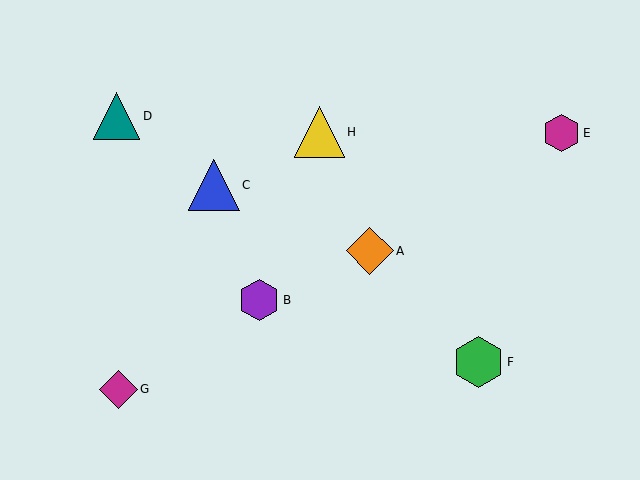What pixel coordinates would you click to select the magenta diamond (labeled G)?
Click at (118, 389) to select the magenta diamond G.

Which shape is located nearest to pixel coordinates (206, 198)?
The blue triangle (labeled C) at (214, 185) is nearest to that location.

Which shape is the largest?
The blue triangle (labeled C) is the largest.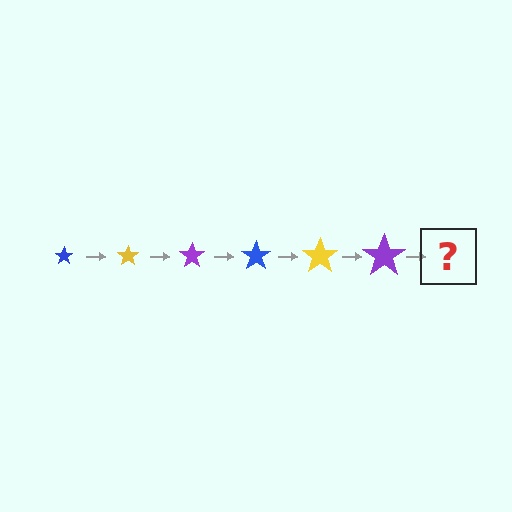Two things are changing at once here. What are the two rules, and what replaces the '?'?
The two rules are that the star grows larger each step and the color cycles through blue, yellow, and purple. The '?' should be a blue star, larger than the previous one.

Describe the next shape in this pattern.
It should be a blue star, larger than the previous one.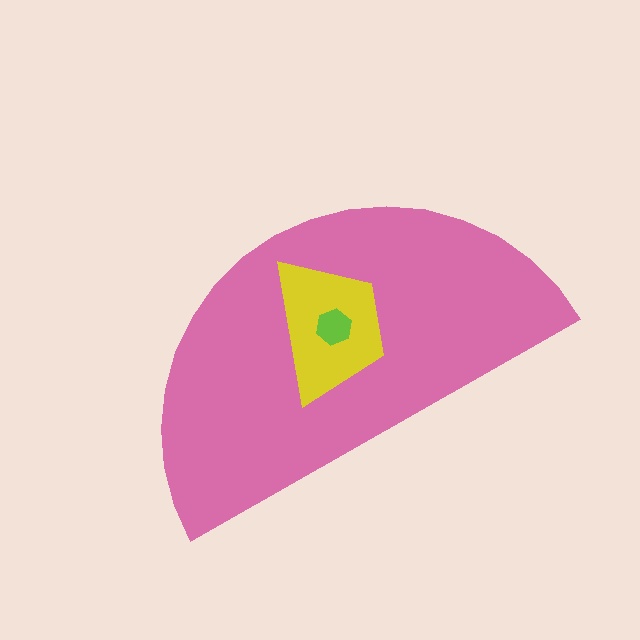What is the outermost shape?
The pink semicircle.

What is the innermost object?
The lime hexagon.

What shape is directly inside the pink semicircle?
The yellow trapezoid.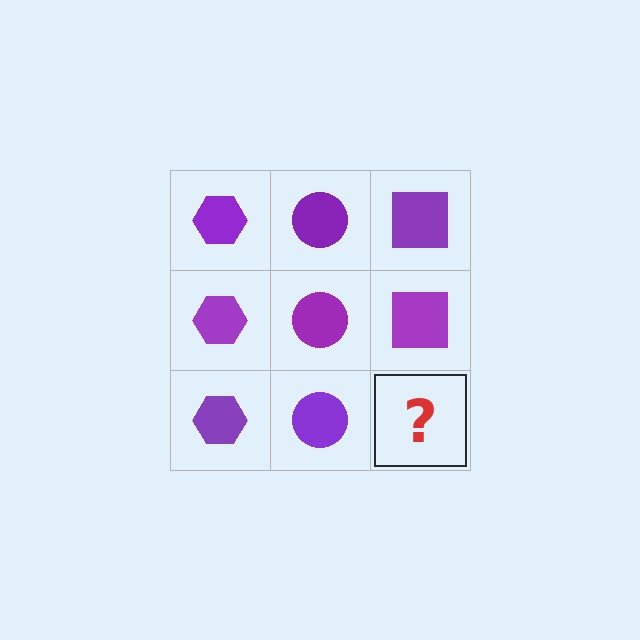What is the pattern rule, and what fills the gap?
The rule is that each column has a consistent shape. The gap should be filled with a purple square.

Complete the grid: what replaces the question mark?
The question mark should be replaced with a purple square.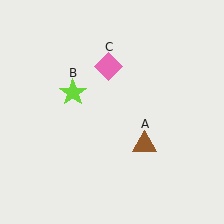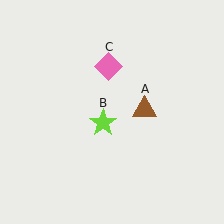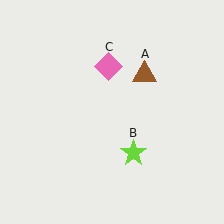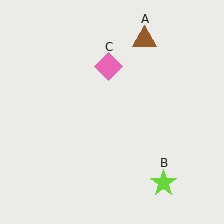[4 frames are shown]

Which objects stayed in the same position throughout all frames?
Pink diamond (object C) remained stationary.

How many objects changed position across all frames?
2 objects changed position: brown triangle (object A), lime star (object B).